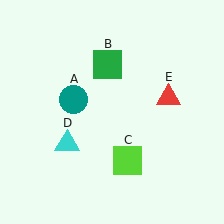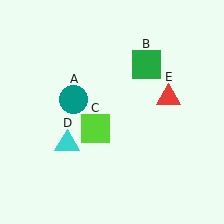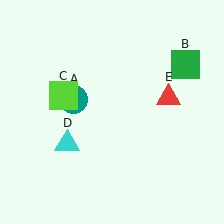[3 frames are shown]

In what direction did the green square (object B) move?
The green square (object B) moved right.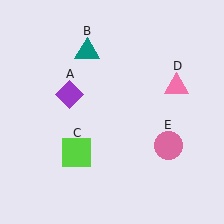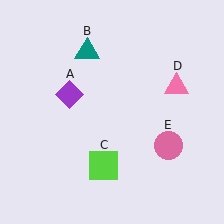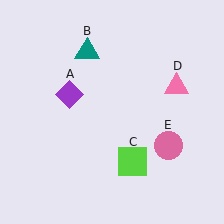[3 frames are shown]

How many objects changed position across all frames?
1 object changed position: lime square (object C).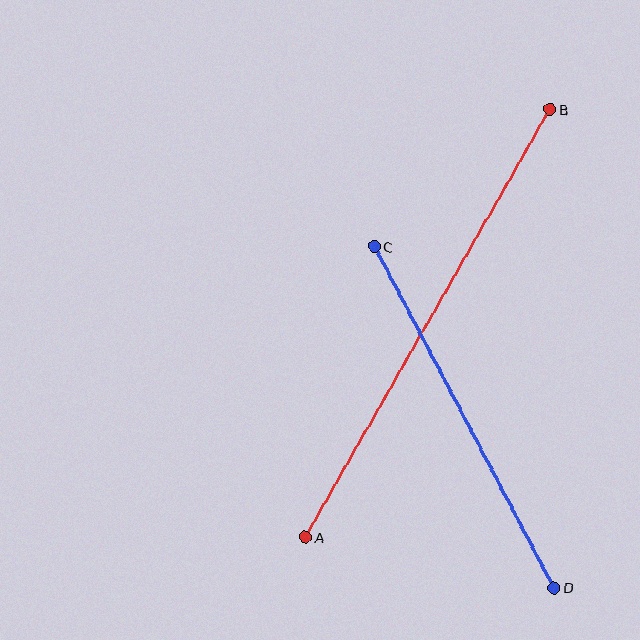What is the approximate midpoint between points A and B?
The midpoint is at approximately (428, 323) pixels.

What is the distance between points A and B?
The distance is approximately 493 pixels.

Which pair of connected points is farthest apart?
Points A and B are farthest apart.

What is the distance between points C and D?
The distance is approximately 386 pixels.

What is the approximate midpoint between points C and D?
The midpoint is at approximately (464, 417) pixels.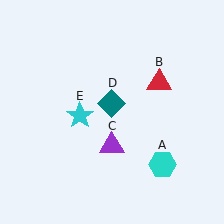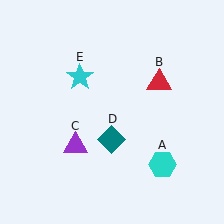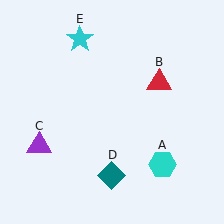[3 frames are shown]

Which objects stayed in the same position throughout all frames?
Cyan hexagon (object A) and red triangle (object B) remained stationary.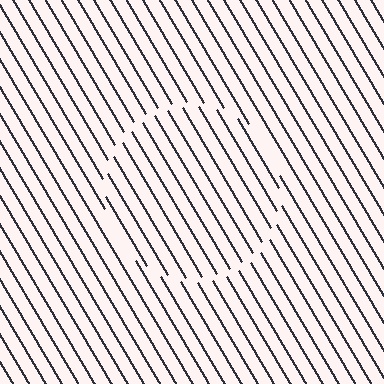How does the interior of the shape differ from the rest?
The interior of the shape contains the same grating, shifted by half a period — the contour is defined by the phase discontinuity where line-ends from the inner and outer gratings abut.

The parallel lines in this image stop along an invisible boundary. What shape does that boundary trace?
An illusory circle. The interior of the shape contains the same grating, shifted by half a period — the contour is defined by the phase discontinuity where line-ends from the inner and outer gratings abut.